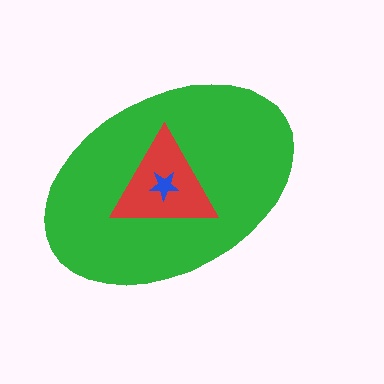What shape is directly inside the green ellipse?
The red triangle.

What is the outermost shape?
The green ellipse.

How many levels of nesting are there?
3.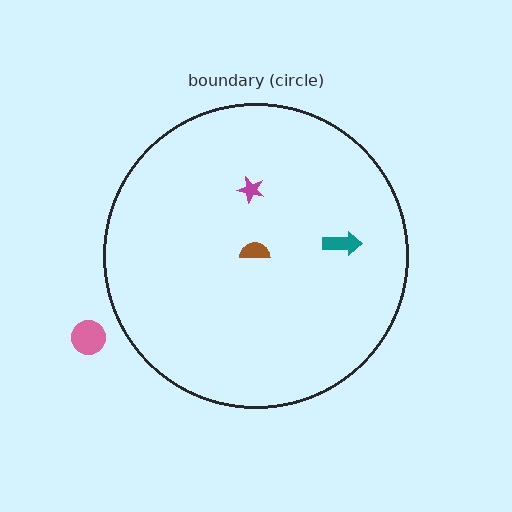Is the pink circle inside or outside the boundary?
Outside.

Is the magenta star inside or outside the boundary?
Inside.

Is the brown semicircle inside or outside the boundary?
Inside.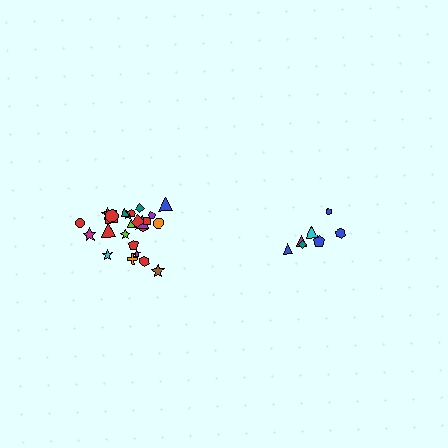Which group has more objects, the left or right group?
The left group.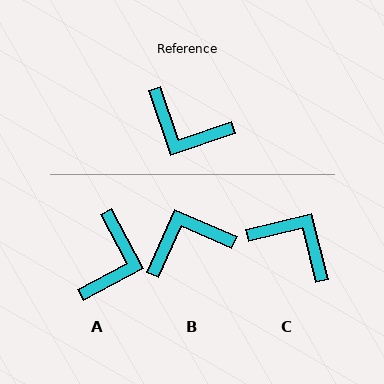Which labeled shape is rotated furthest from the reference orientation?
C, about 175 degrees away.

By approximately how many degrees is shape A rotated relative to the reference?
Approximately 99 degrees counter-clockwise.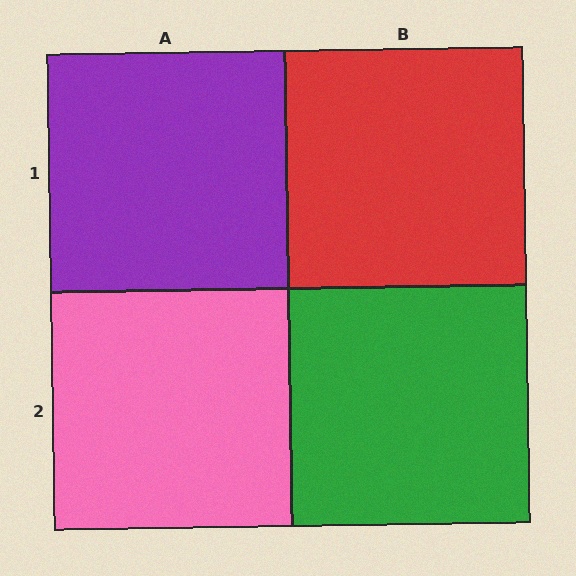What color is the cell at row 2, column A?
Pink.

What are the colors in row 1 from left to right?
Purple, red.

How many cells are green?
1 cell is green.